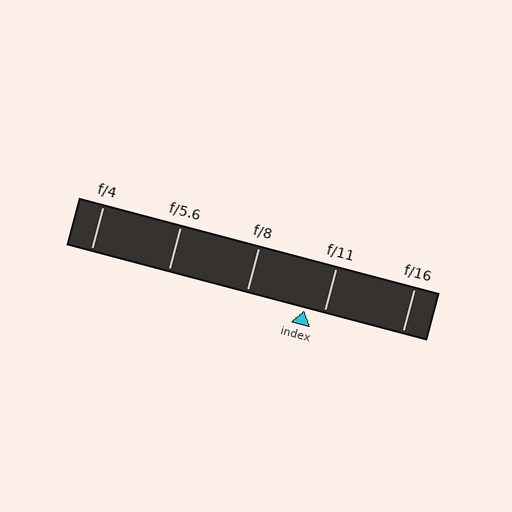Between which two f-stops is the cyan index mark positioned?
The index mark is between f/8 and f/11.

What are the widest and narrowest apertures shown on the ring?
The widest aperture shown is f/4 and the narrowest is f/16.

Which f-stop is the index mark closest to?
The index mark is closest to f/11.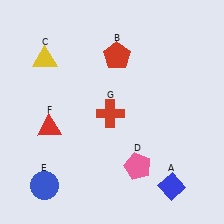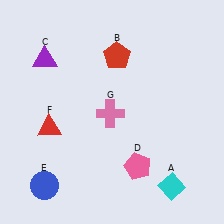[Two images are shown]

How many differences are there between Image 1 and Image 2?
There are 3 differences between the two images.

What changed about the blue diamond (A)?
In Image 1, A is blue. In Image 2, it changed to cyan.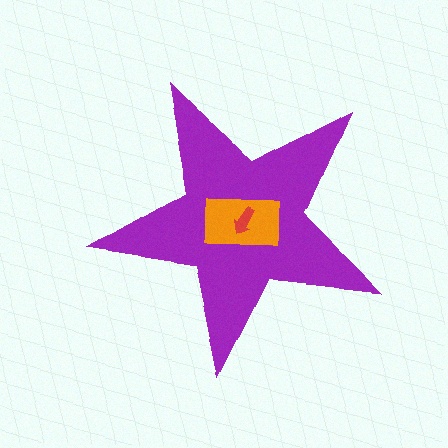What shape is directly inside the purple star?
The orange rectangle.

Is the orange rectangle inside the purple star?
Yes.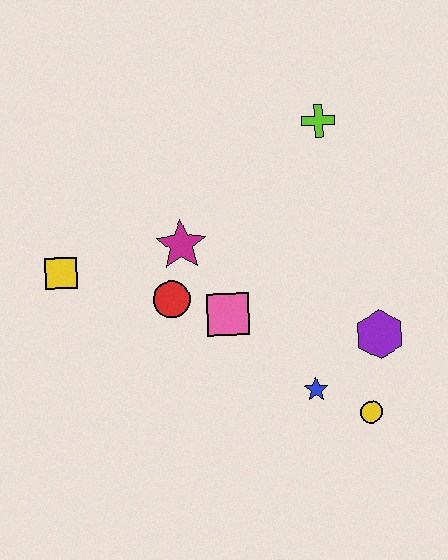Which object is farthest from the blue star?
The yellow square is farthest from the blue star.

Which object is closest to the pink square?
The red circle is closest to the pink square.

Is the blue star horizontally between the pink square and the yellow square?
No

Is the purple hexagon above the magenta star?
No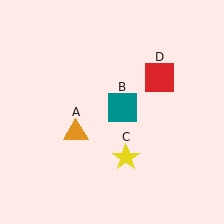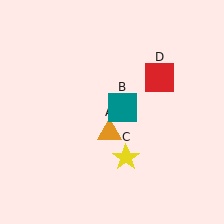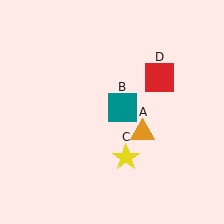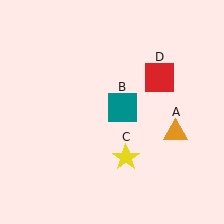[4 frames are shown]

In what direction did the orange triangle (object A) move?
The orange triangle (object A) moved right.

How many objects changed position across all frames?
1 object changed position: orange triangle (object A).